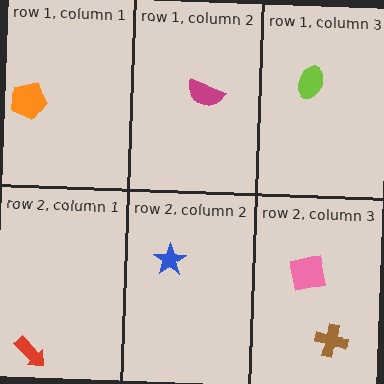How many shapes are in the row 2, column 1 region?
1.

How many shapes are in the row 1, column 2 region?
1.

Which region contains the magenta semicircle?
The row 1, column 2 region.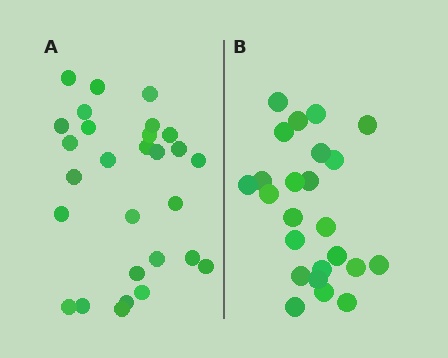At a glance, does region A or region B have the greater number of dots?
Region A (the left region) has more dots.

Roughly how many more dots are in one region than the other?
Region A has about 4 more dots than region B.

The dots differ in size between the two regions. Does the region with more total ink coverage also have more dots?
No. Region B has more total ink coverage because its dots are larger, but region A actually contains more individual dots. Total area can be misleading — the number of items is what matters here.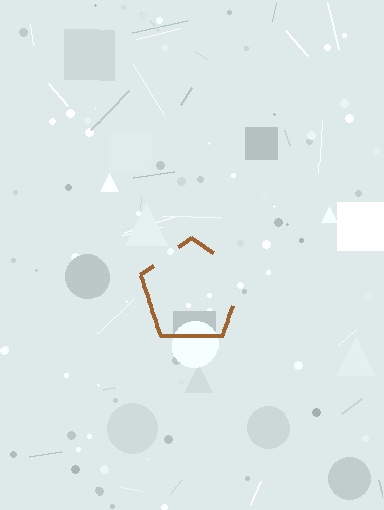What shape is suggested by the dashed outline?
The dashed outline suggests a pentagon.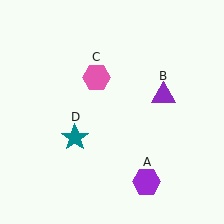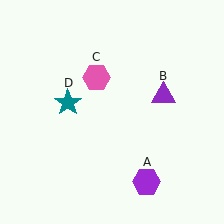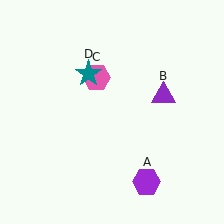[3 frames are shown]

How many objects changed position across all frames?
1 object changed position: teal star (object D).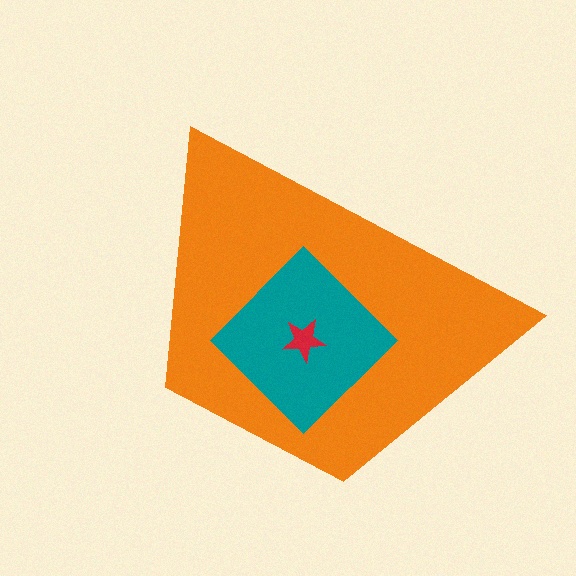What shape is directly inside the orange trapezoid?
The teal diamond.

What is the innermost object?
The red star.